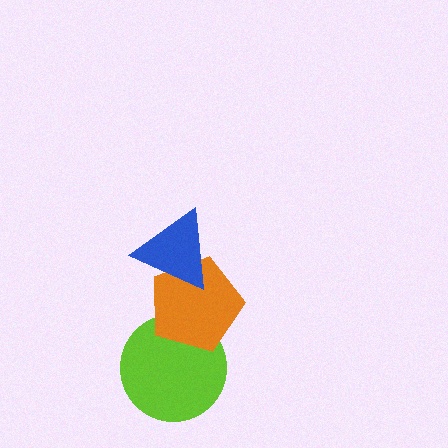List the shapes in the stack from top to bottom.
From top to bottom: the blue triangle, the orange pentagon, the lime circle.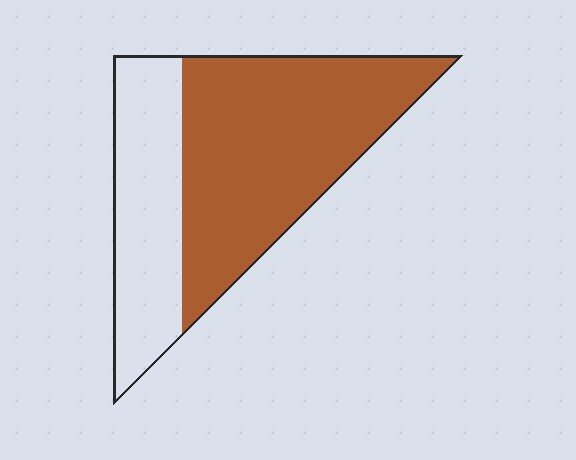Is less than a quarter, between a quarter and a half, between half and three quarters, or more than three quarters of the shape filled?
Between half and three quarters.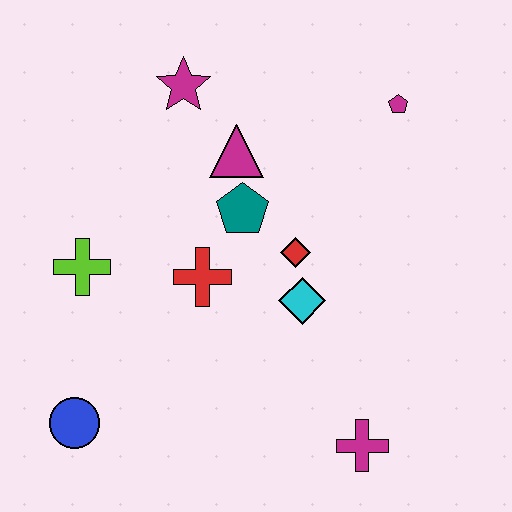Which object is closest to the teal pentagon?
The magenta triangle is closest to the teal pentagon.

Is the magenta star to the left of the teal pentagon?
Yes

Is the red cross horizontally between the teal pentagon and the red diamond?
No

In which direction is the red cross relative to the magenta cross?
The red cross is above the magenta cross.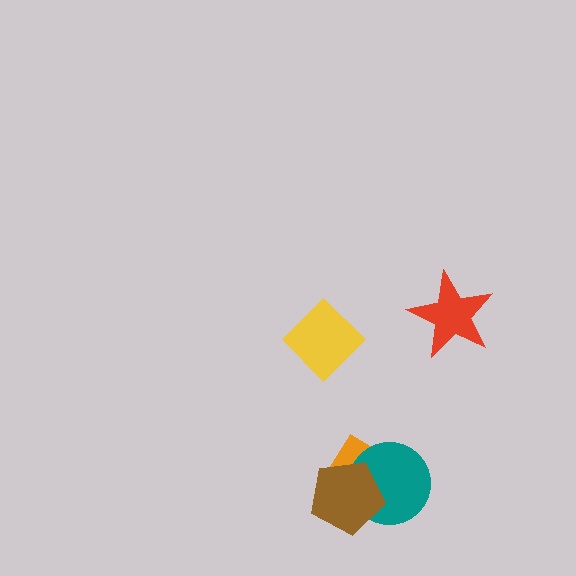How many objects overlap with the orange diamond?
2 objects overlap with the orange diamond.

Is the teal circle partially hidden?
Yes, it is partially covered by another shape.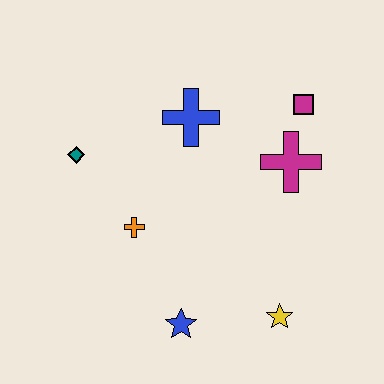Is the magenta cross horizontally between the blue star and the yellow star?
No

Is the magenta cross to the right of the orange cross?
Yes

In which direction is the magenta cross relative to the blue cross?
The magenta cross is to the right of the blue cross.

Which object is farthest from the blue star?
The magenta square is farthest from the blue star.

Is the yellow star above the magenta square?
No